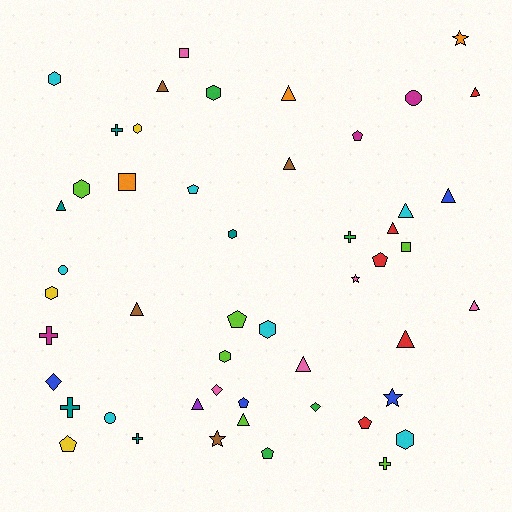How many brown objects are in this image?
There are 4 brown objects.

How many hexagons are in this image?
There are 9 hexagons.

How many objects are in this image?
There are 50 objects.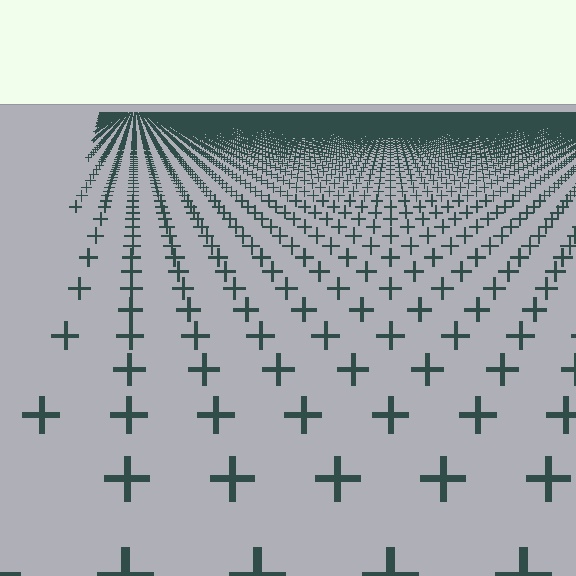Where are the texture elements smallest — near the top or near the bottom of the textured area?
Near the top.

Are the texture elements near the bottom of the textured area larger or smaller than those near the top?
Larger. Near the bottom, elements are closer to the viewer and appear at a bigger on-screen size.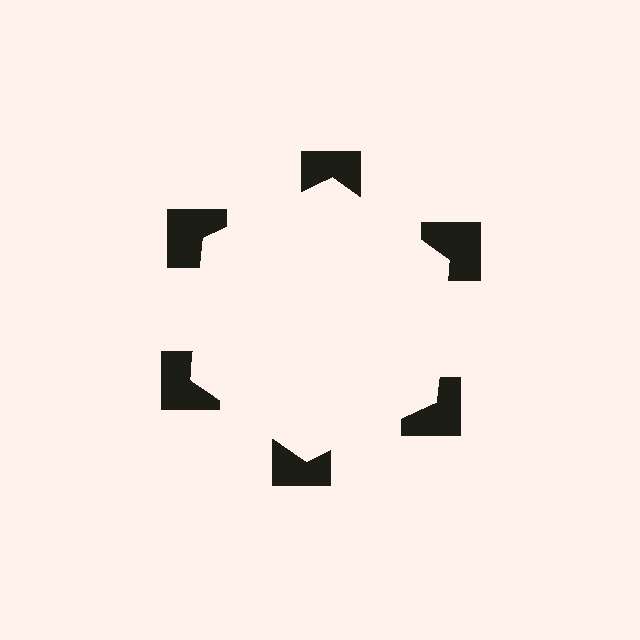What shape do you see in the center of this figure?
An illusory hexagon — its edges are inferred from the aligned wedge cuts in the notched squares, not physically drawn.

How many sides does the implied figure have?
6 sides.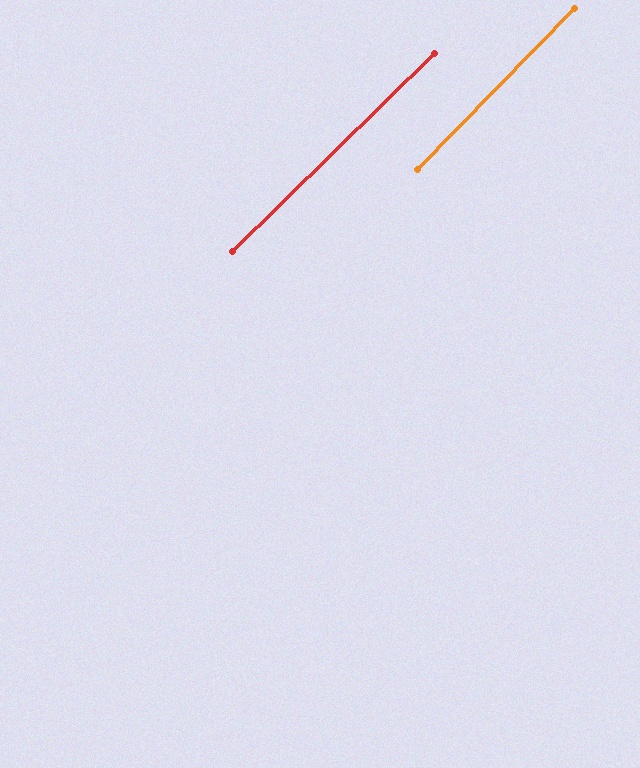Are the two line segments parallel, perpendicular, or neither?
Parallel — their directions differ by only 1.3°.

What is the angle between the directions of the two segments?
Approximately 1 degree.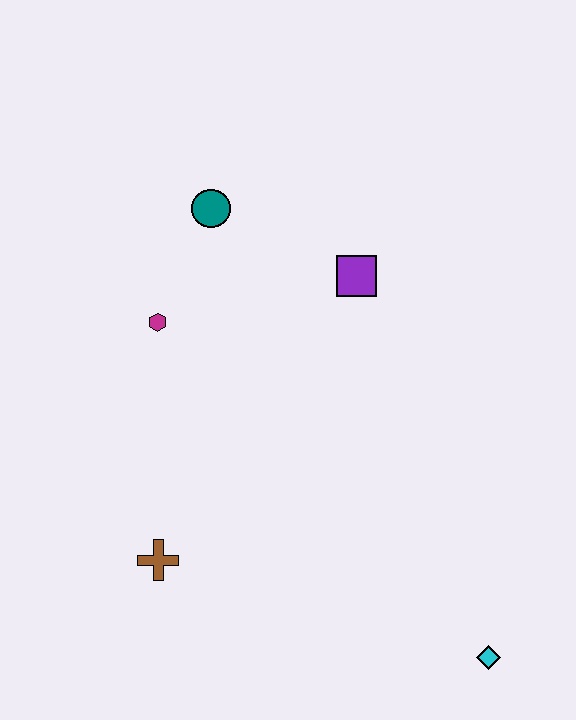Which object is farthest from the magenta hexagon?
The cyan diamond is farthest from the magenta hexagon.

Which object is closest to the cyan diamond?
The brown cross is closest to the cyan diamond.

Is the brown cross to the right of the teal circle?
No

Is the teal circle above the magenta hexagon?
Yes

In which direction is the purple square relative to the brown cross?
The purple square is above the brown cross.